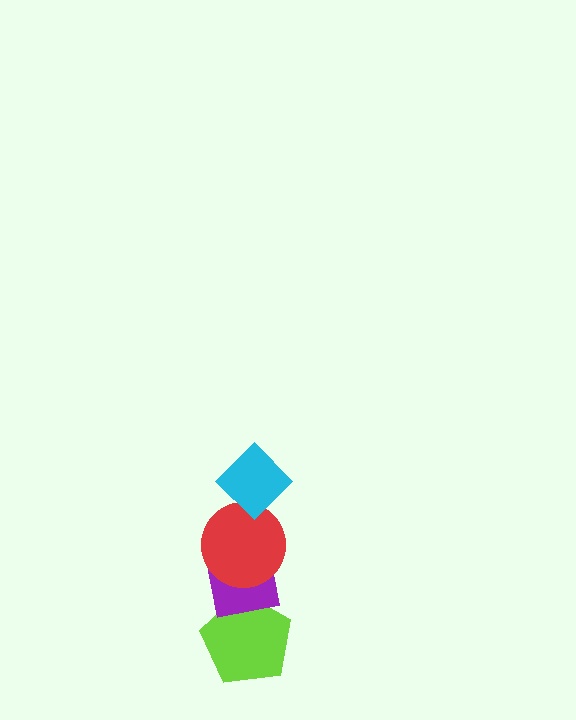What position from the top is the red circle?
The red circle is 2nd from the top.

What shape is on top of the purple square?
The red circle is on top of the purple square.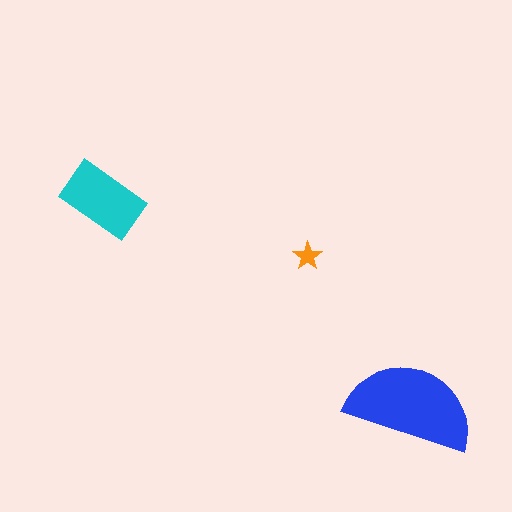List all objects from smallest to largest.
The orange star, the cyan rectangle, the blue semicircle.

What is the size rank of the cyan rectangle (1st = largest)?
2nd.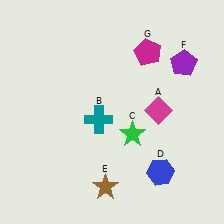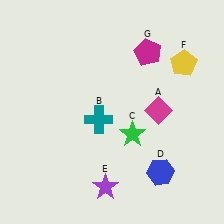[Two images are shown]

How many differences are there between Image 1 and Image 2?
There are 2 differences between the two images.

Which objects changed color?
E changed from brown to purple. F changed from purple to yellow.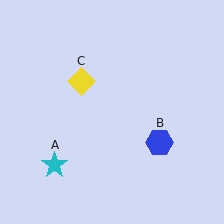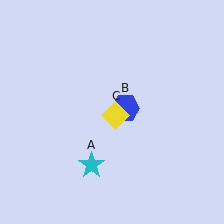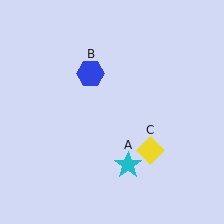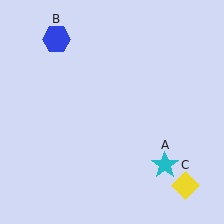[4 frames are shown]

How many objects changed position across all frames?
3 objects changed position: cyan star (object A), blue hexagon (object B), yellow diamond (object C).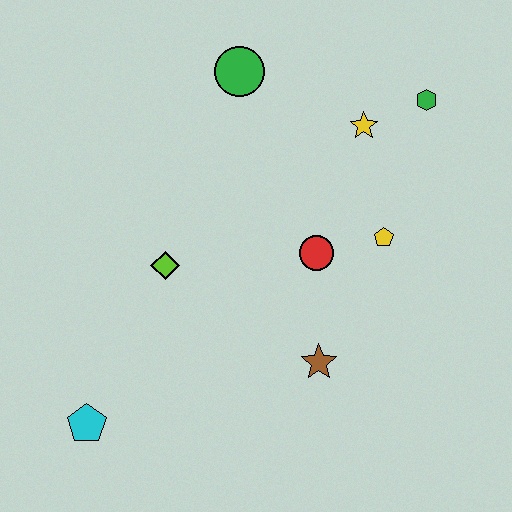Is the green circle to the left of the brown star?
Yes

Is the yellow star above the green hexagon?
No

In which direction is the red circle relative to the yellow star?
The red circle is below the yellow star.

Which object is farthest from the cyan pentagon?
The green hexagon is farthest from the cyan pentagon.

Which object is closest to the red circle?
The yellow pentagon is closest to the red circle.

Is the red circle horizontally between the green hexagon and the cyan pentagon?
Yes